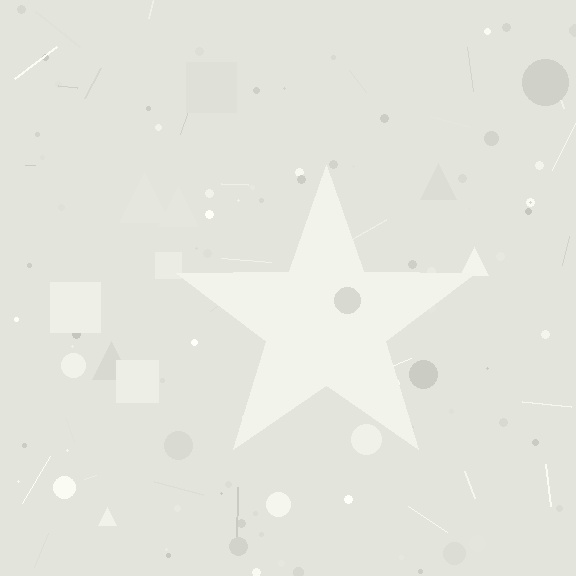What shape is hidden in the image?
A star is hidden in the image.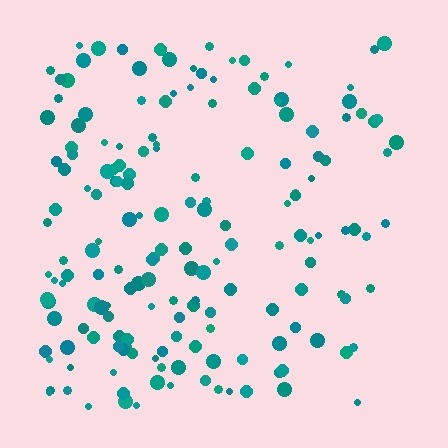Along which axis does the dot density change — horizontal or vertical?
Horizontal.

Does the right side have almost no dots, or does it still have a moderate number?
Still a moderate number, just noticeably fewer than the left.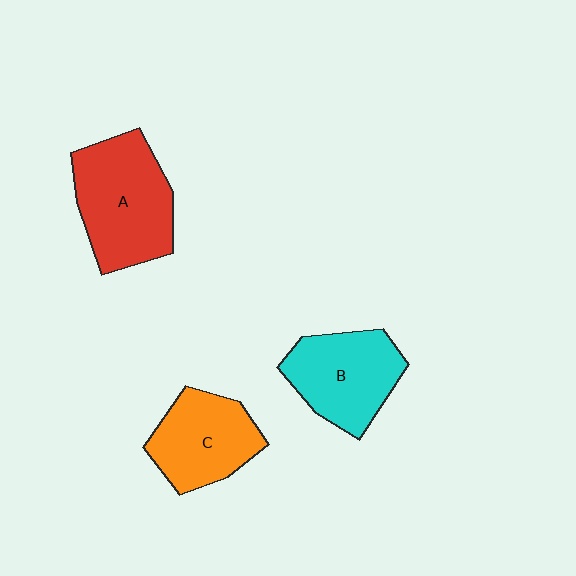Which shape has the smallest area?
Shape C (orange).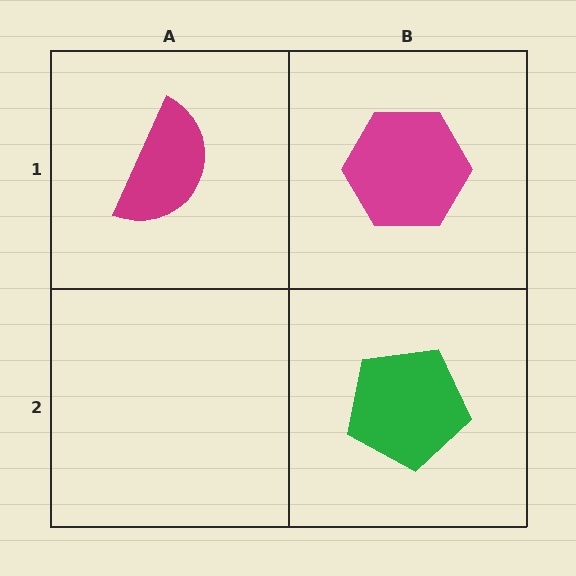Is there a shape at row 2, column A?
No, that cell is empty.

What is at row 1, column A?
A magenta semicircle.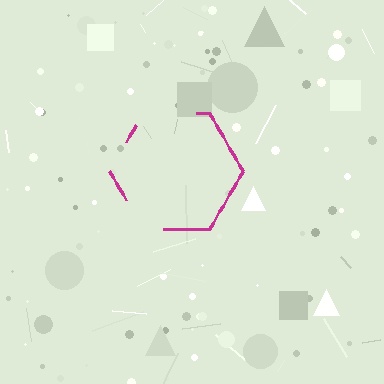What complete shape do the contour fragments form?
The contour fragments form a hexagon.